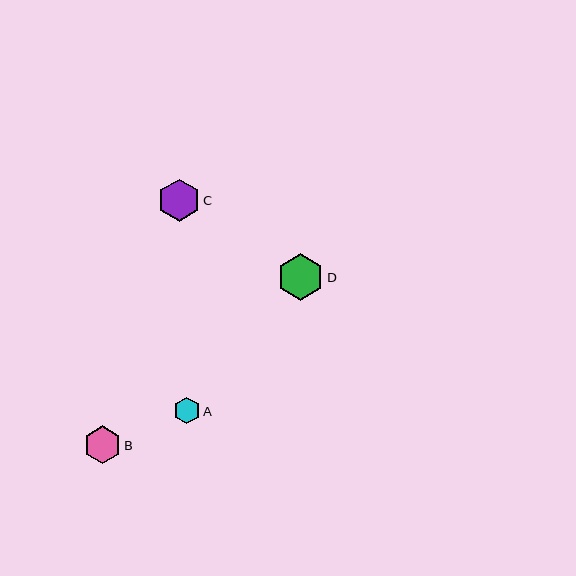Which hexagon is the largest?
Hexagon D is the largest with a size of approximately 47 pixels.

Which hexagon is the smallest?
Hexagon A is the smallest with a size of approximately 27 pixels.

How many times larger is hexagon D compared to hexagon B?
Hexagon D is approximately 1.2 times the size of hexagon B.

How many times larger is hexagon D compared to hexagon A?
Hexagon D is approximately 1.7 times the size of hexagon A.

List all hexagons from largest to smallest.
From largest to smallest: D, C, B, A.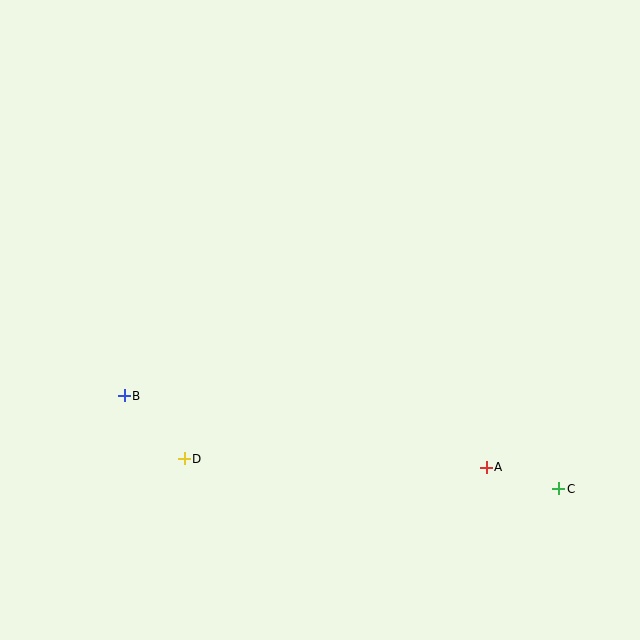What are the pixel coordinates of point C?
Point C is at (559, 489).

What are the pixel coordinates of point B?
Point B is at (124, 396).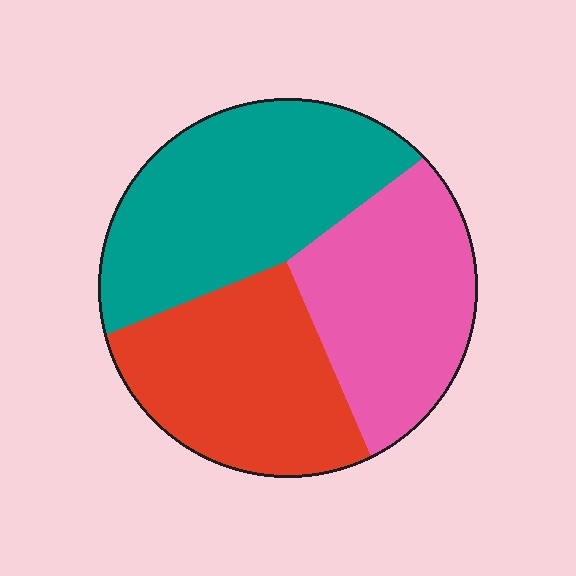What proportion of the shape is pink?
Pink takes up about one third (1/3) of the shape.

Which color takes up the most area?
Teal, at roughly 40%.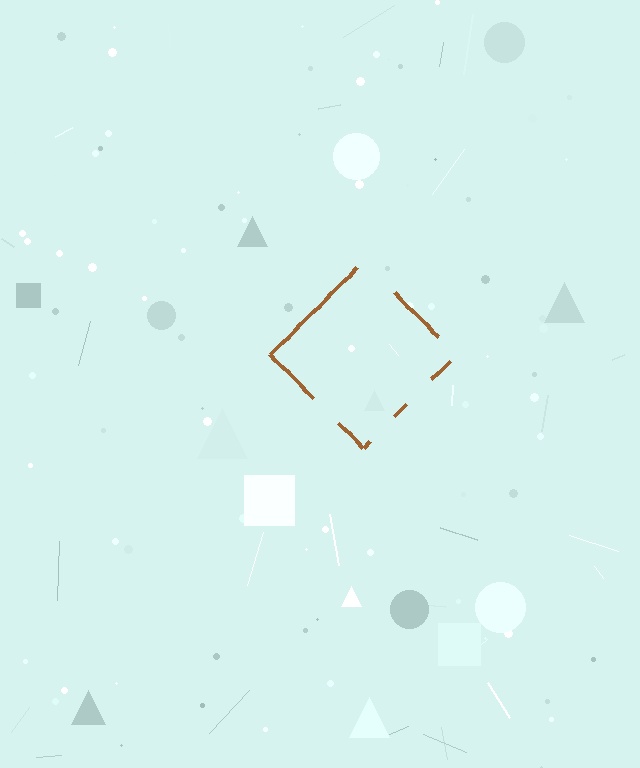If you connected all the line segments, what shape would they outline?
They would outline a diamond.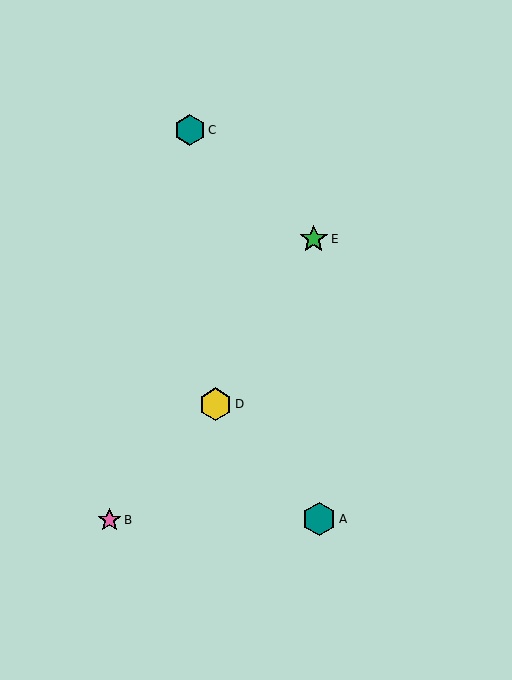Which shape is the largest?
The teal hexagon (labeled A) is the largest.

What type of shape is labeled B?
Shape B is a pink star.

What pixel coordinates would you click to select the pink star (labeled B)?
Click at (109, 520) to select the pink star B.